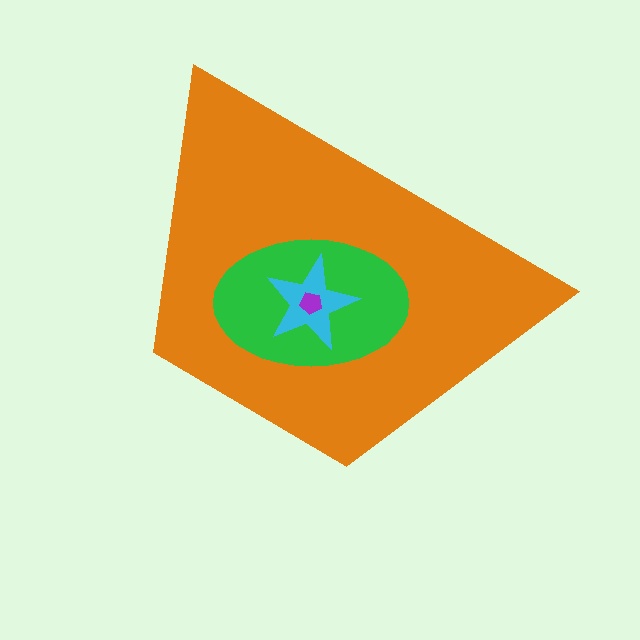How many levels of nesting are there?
4.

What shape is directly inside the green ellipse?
The cyan star.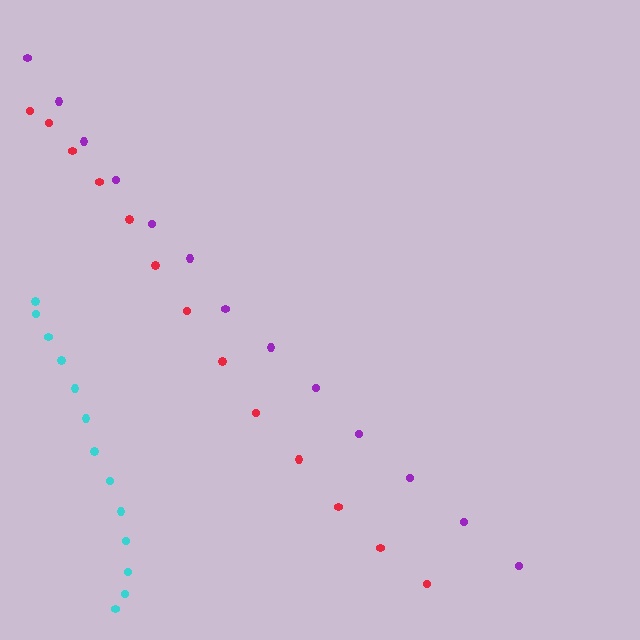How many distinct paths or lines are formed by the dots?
There are 3 distinct paths.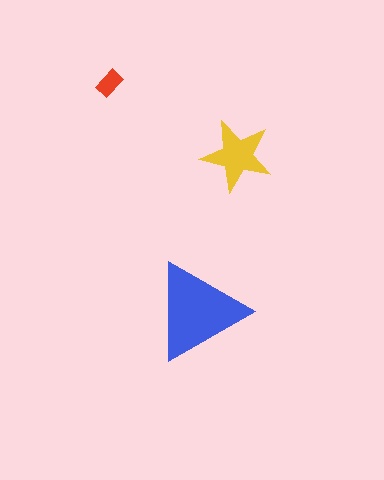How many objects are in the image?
There are 3 objects in the image.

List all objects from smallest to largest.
The red rectangle, the yellow star, the blue triangle.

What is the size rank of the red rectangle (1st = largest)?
3rd.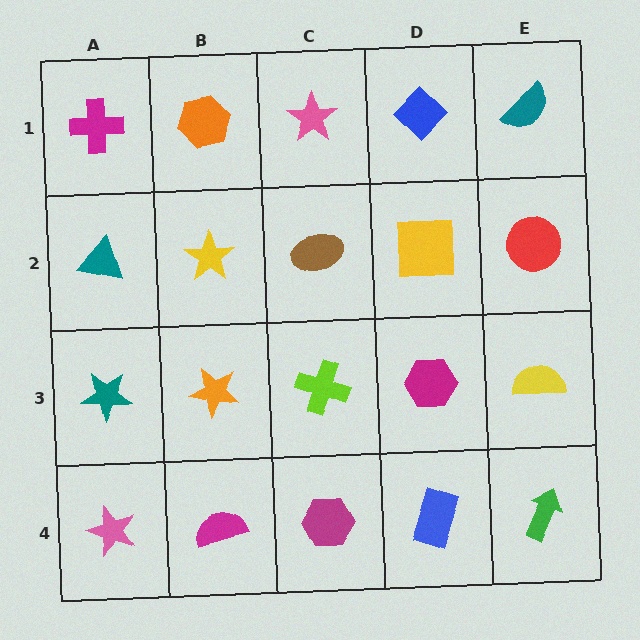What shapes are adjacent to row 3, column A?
A teal triangle (row 2, column A), a pink star (row 4, column A), an orange star (row 3, column B).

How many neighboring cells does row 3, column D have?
4.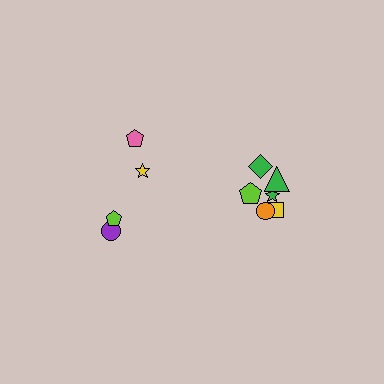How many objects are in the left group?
There are 4 objects.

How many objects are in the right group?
There are 6 objects.